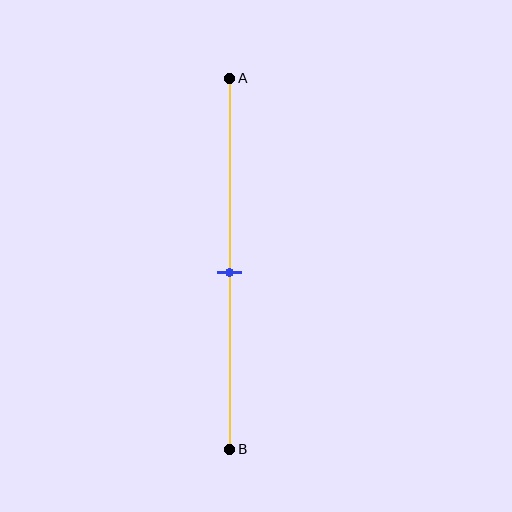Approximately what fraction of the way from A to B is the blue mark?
The blue mark is approximately 50% of the way from A to B.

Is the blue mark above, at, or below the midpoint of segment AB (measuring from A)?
The blue mark is approximately at the midpoint of segment AB.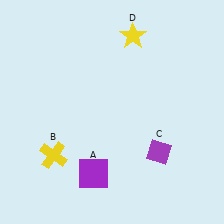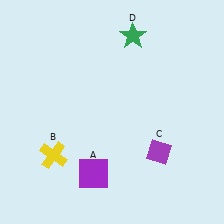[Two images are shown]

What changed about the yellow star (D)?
In Image 1, D is yellow. In Image 2, it changed to green.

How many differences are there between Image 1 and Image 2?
There is 1 difference between the two images.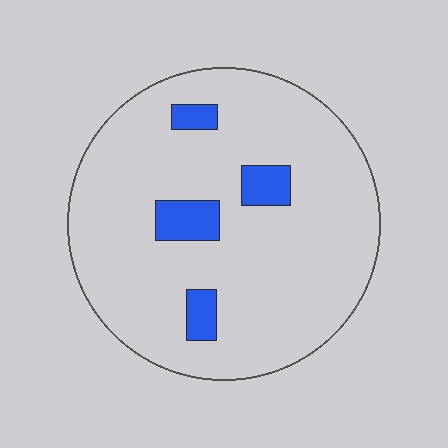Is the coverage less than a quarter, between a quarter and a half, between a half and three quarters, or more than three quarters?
Less than a quarter.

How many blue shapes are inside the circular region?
4.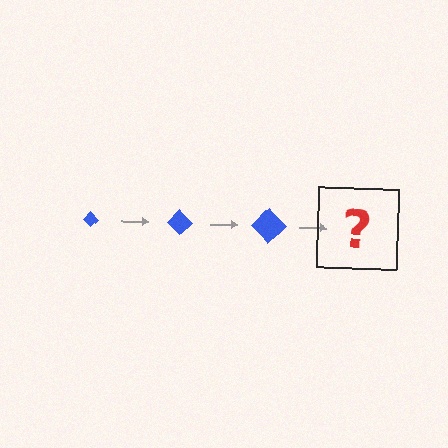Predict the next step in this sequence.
The next step is a blue diamond, larger than the previous one.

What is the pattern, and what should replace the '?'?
The pattern is that the diamond gets progressively larger each step. The '?' should be a blue diamond, larger than the previous one.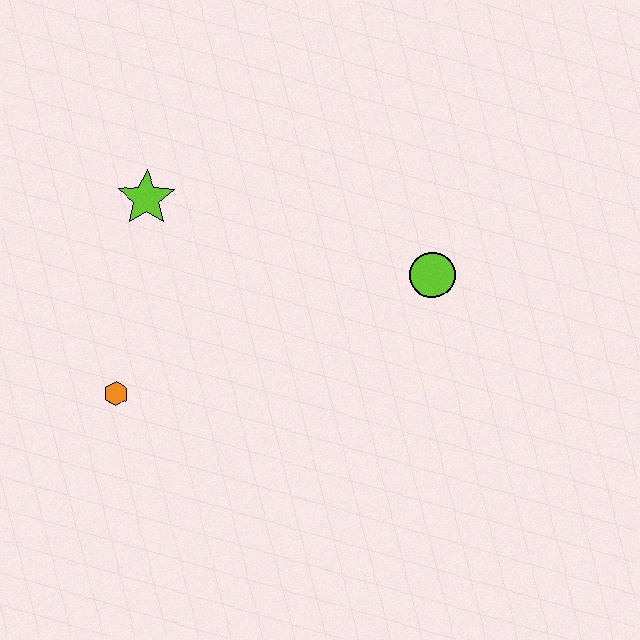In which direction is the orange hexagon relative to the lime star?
The orange hexagon is below the lime star.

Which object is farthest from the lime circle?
The orange hexagon is farthest from the lime circle.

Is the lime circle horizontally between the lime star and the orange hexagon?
No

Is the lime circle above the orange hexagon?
Yes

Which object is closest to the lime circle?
The lime star is closest to the lime circle.